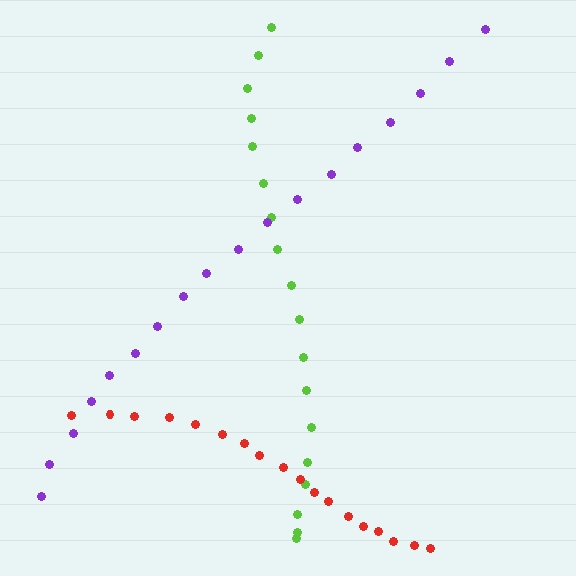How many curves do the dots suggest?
There are 3 distinct paths.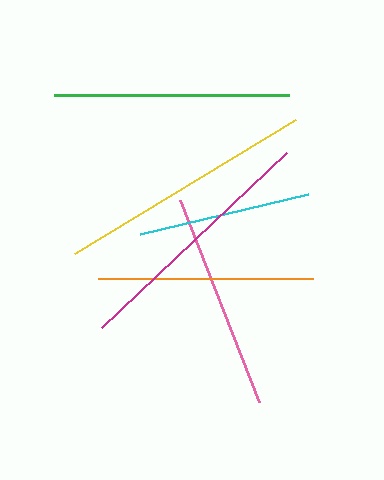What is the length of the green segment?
The green segment is approximately 234 pixels long.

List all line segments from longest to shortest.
From longest to shortest: yellow, magenta, green, pink, orange, cyan.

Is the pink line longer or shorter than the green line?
The green line is longer than the pink line.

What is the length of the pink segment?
The pink segment is approximately 216 pixels long.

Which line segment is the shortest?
The cyan line is the shortest at approximately 173 pixels.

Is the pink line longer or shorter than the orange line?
The pink line is longer than the orange line.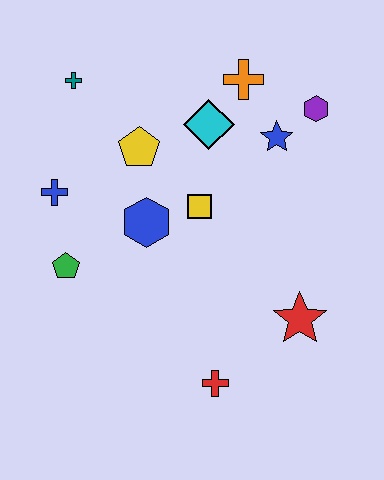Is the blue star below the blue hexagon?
No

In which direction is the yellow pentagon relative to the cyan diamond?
The yellow pentagon is to the left of the cyan diamond.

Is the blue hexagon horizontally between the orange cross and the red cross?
No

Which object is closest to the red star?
The red cross is closest to the red star.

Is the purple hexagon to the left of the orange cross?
No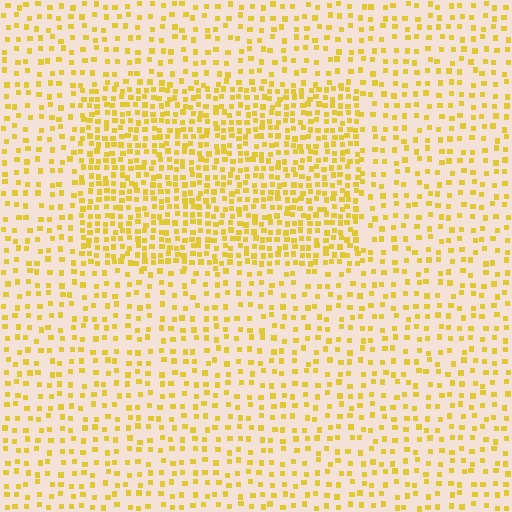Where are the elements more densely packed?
The elements are more densely packed inside the rectangle boundary.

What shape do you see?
I see a rectangle.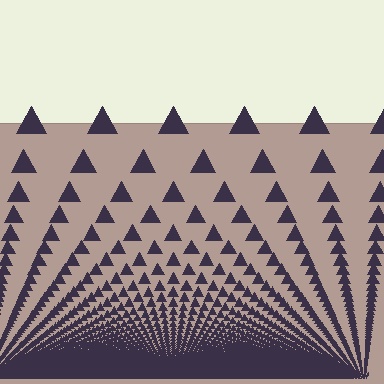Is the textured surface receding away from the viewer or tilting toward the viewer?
The surface appears to tilt toward the viewer. Texture elements get larger and sparser toward the top.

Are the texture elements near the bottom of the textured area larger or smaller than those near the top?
Smaller. The gradient is inverted — elements near the bottom are smaller and denser.